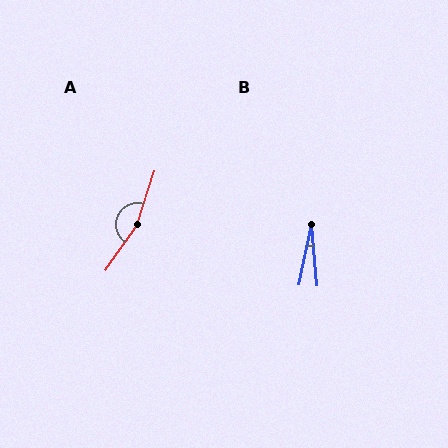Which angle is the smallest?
B, at approximately 16 degrees.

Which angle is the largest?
A, at approximately 163 degrees.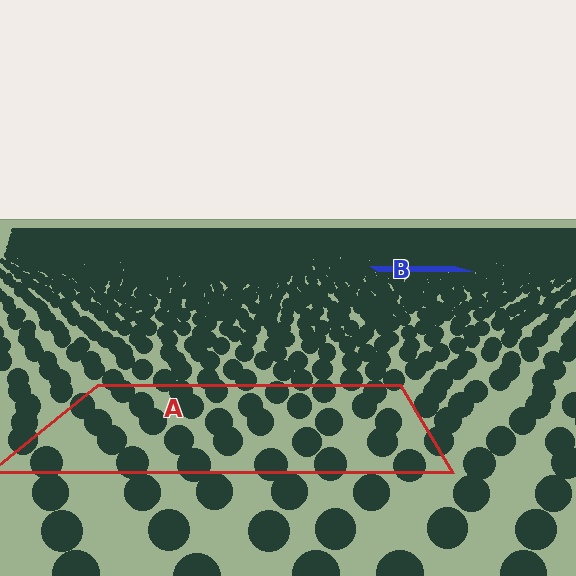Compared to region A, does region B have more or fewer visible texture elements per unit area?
Region B has more texture elements per unit area — they are packed more densely because it is farther away.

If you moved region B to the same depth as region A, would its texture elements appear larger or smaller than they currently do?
They would appear larger. At a closer depth, the same texture elements are projected at a bigger on-screen size.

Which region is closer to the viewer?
Region A is closer. The texture elements there are larger and more spread out.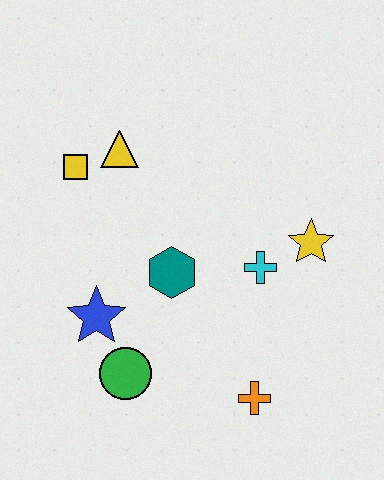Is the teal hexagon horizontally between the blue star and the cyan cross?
Yes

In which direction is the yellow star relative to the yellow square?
The yellow star is to the right of the yellow square.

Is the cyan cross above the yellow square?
No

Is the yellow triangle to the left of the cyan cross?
Yes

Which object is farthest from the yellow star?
The yellow square is farthest from the yellow star.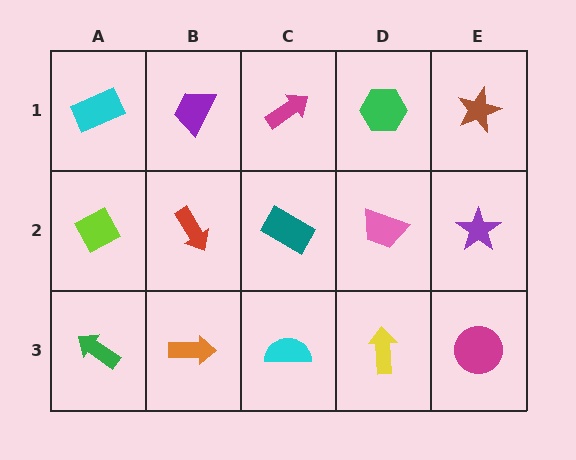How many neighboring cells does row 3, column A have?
2.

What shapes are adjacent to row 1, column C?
A teal rectangle (row 2, column C), a purple trapezoid (row 1, column B), a green hexagon (row 1, column D).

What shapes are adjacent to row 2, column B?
A purple trapezoid (row 1, column B), an orange arrow (row 3, column B), a lime diamond (row 2, column A), a teal rectangle (row 2, column C).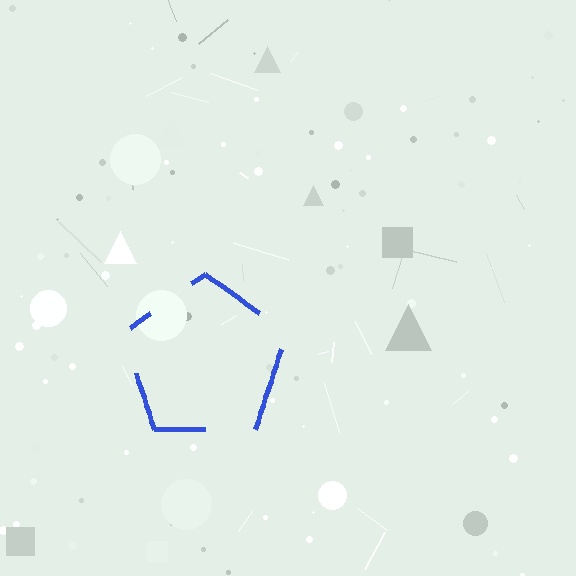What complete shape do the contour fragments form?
The contour fragments form a pentagon.